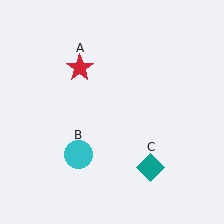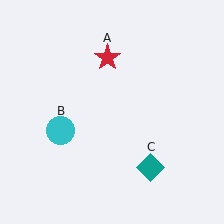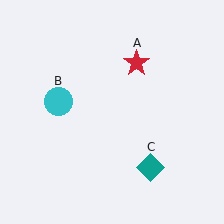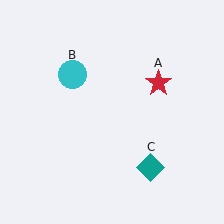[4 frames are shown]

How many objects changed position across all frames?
2 objects changed position: red star (object A), cyan circle (object B).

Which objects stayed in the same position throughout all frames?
Teal diamond (object C) remained stationary.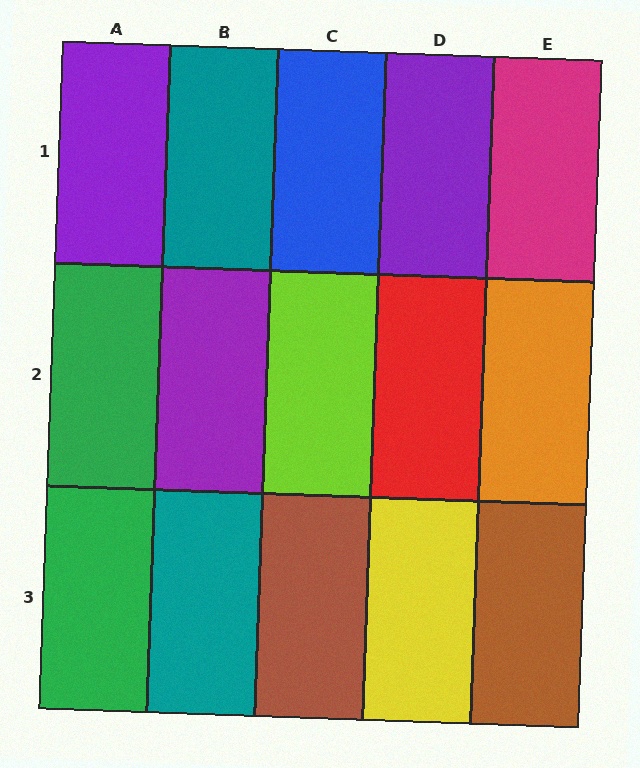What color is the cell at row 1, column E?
Magenta.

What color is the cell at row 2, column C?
Lime.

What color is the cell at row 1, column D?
Purple.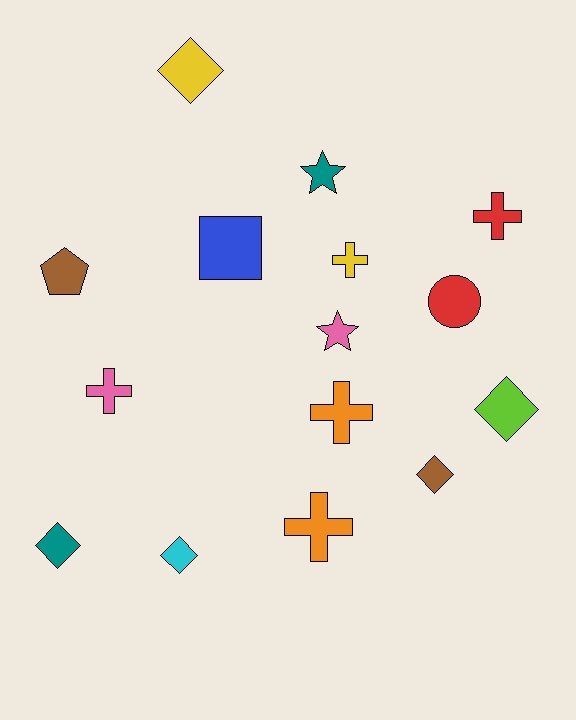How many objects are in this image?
There are 15 objects.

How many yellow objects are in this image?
There are 2 yellow objects.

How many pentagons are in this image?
There is 1 pentagon.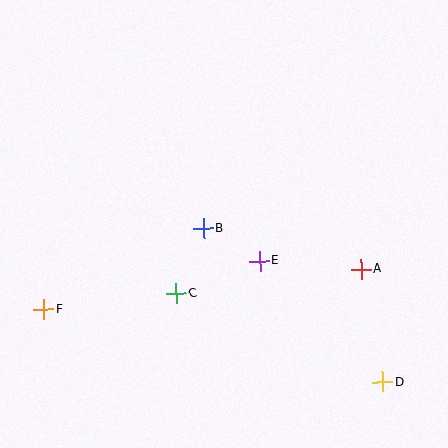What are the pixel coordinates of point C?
Point C is at (176, 294).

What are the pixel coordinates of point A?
Point A is at (361, 269).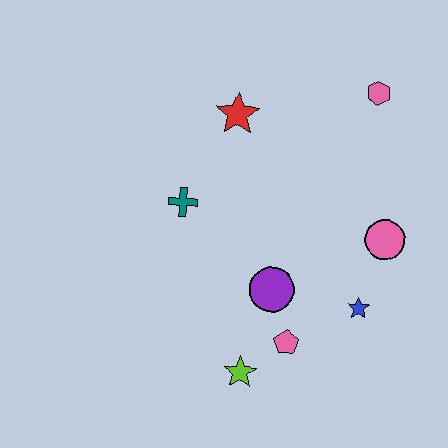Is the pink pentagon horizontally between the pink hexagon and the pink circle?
No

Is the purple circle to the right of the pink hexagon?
No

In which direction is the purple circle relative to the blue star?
The purple circle is to the left of the blue star.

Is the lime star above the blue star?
No